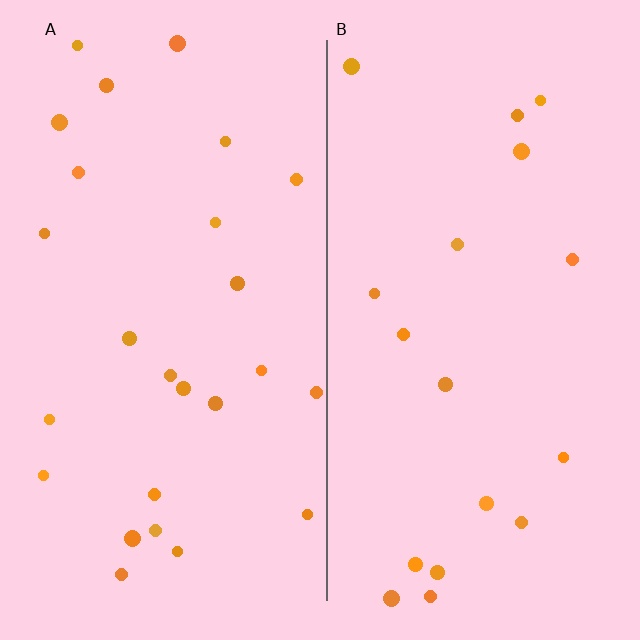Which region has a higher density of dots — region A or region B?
A (the left).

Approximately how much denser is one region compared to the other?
Approximately 1.4× — region A over region B.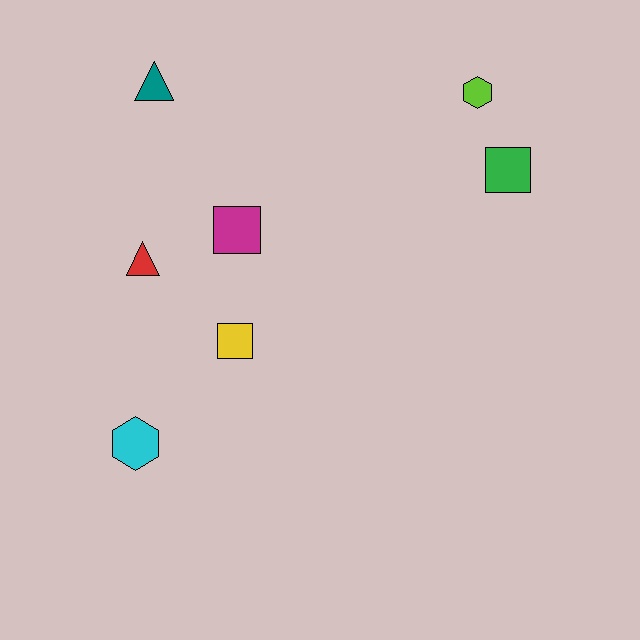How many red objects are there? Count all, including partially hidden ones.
There is 1 red object.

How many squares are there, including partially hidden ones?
There are 3 squares.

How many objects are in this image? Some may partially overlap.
There are 7 objects.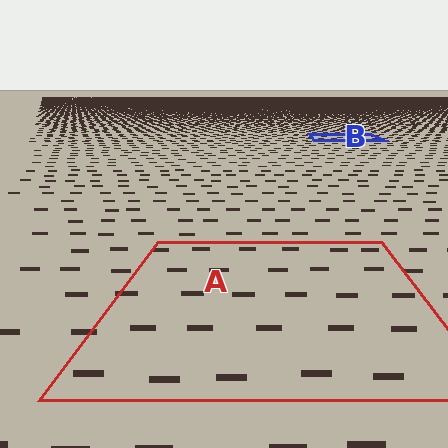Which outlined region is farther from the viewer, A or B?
Region B is farther from the viewer — the texture elements inside it appear smaller and more densely packed.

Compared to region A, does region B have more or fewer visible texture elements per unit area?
Region B has more texture elements per unit area — they are packed more densely because it is farther away.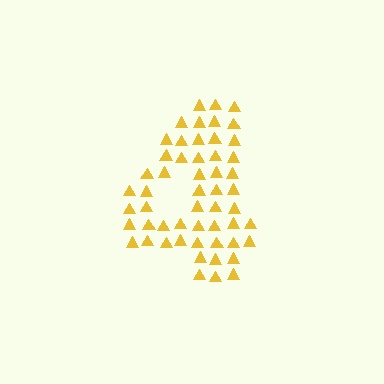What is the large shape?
The large shape is the digit 4.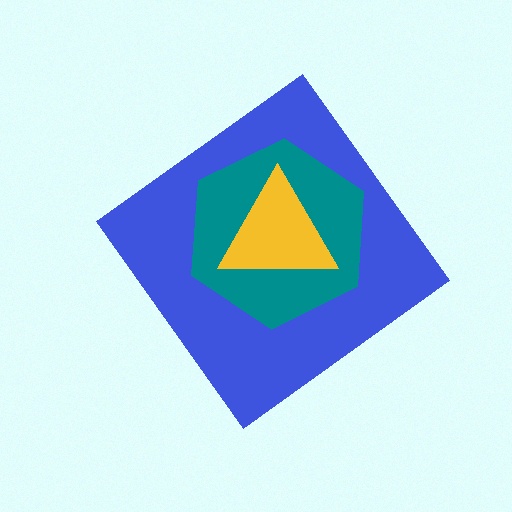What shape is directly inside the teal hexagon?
The yellow triangle.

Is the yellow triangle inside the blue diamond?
Yes.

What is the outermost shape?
The blue diamond.